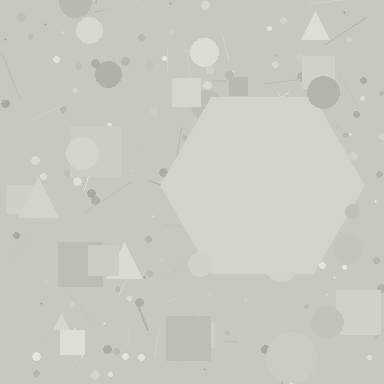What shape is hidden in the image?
A hexagon is hidden in the image.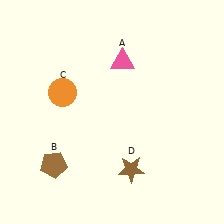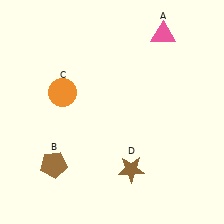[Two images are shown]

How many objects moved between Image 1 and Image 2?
1 object moved between the two images.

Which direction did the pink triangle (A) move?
The pink triangle (A) moved right.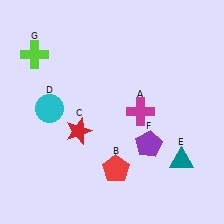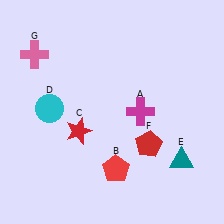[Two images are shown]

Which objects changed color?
F changed from purple to red. G changed from lime to pink.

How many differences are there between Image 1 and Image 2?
There are 2 differences between the two images.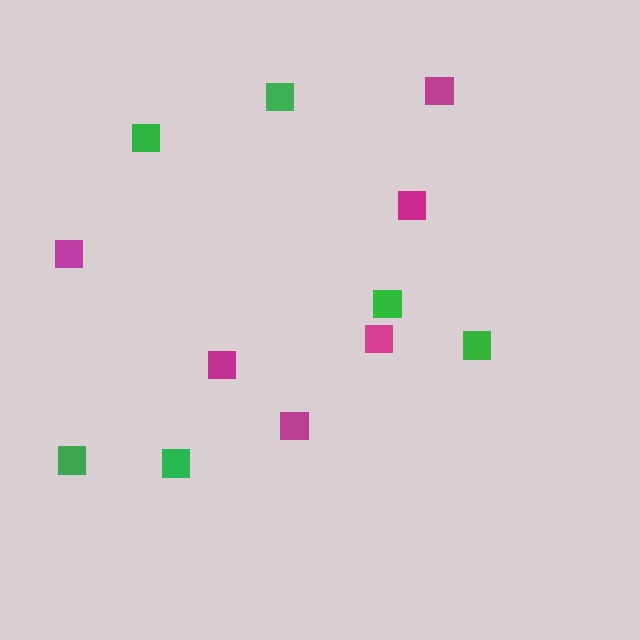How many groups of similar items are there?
There are 2 groups: one group of green squares (6) and one group of magenta squares (6).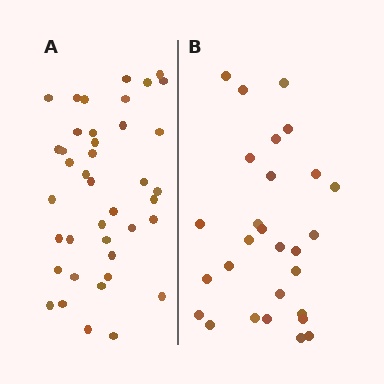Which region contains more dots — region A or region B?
Region A (the left region) has more dots.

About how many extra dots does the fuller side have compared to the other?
Region A has roughly 12 or so more dots than region B.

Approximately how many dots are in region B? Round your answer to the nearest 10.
About 30 dots. (The exact count is 28, which rounds to 30.)